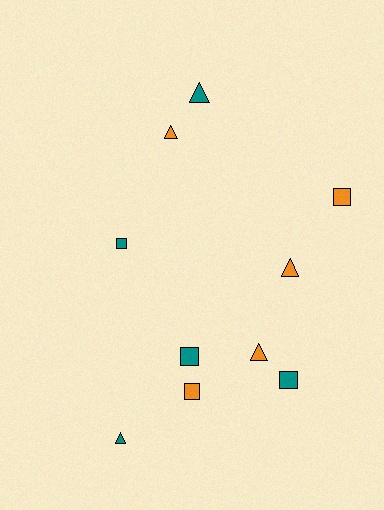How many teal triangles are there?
There are 2 teal triangles.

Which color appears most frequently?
Orange, with 5 objects.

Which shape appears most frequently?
Triangle, with 5 objects.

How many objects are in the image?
There are 10 objects.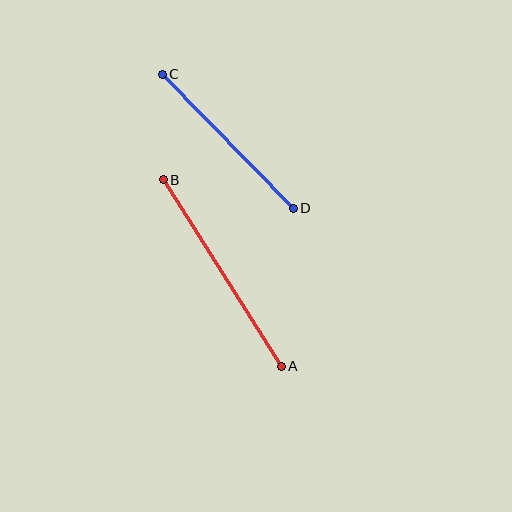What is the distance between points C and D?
The distance is approximately 187 pixels.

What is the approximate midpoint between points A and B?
The midpoint is at approximately (222, 273) pixels.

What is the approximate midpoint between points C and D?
The midpoint is at approximately (228, 141) pixels.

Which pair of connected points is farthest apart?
Points A and B are farthest apart.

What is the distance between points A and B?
The distance is approximately 220 pixels.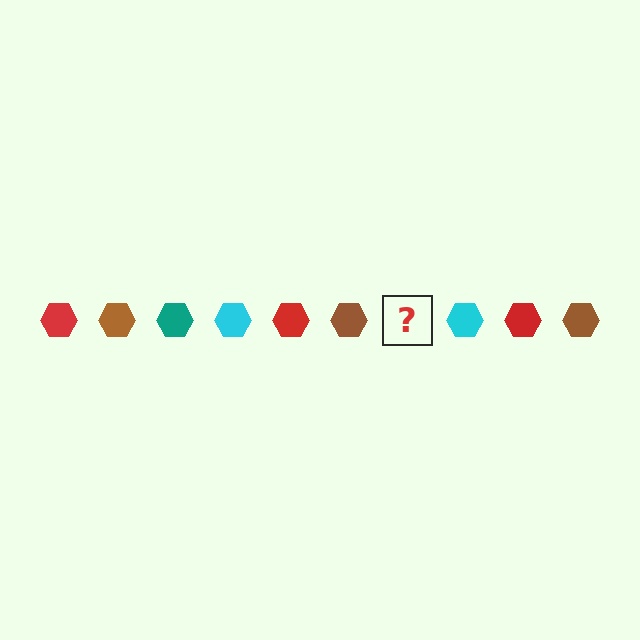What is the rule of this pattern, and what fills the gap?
The rule is that the pattern cycles through red, brown, teal, cyan hexagons. The gap should be filled with a teal hexagon.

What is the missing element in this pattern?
The missing element is a teal hexagon.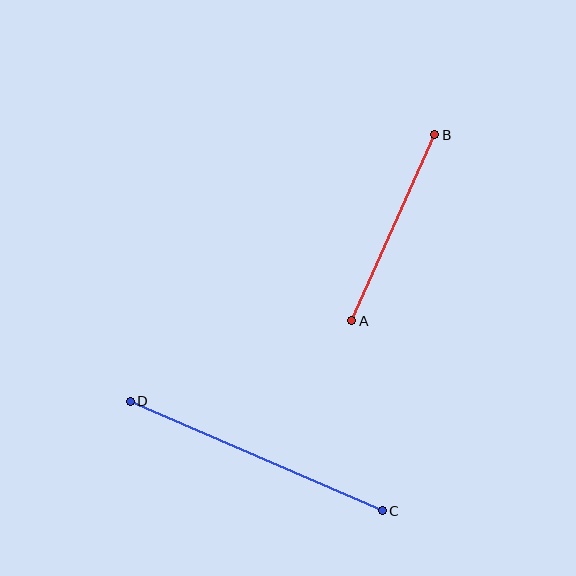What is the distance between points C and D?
The distance is approximately 275 pixels.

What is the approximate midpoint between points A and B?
The midpoint is at approximately (393, 228) pixels.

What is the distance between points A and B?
The distance is approximately 204 pixels.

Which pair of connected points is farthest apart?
Points C and D are farthest apart.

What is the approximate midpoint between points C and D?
The midpoint is at approximately (256, 456) pixels.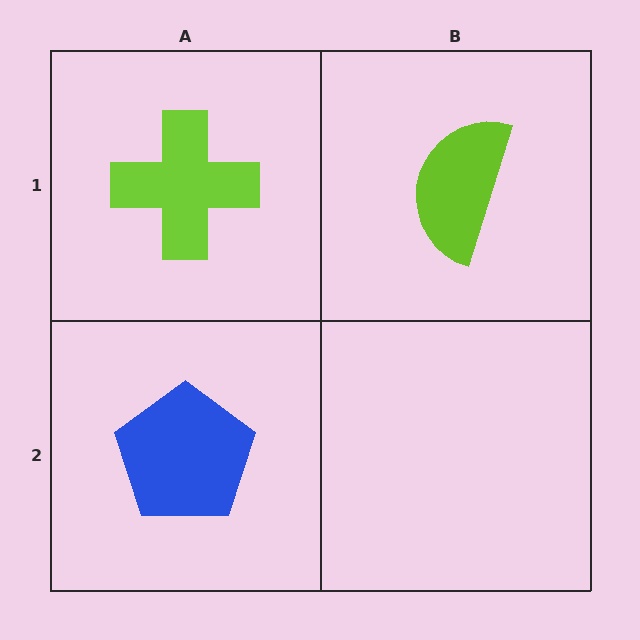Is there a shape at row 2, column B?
No, that cell is empty.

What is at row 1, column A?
A lime cross.